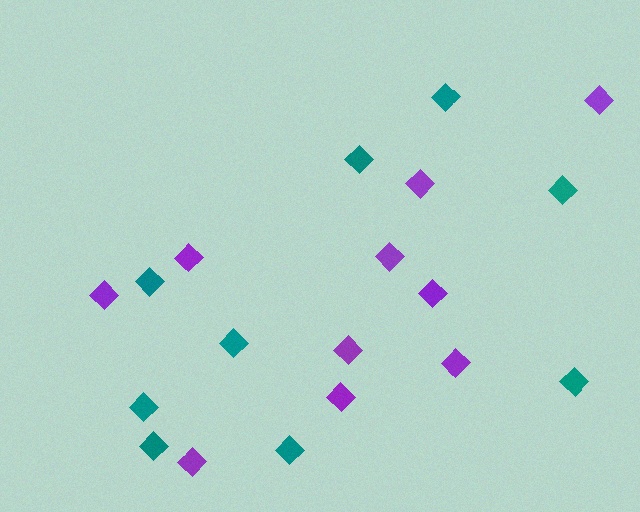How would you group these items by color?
There are 2 groups: one group of teal diamonds (9) and one group of purple diamonds (10).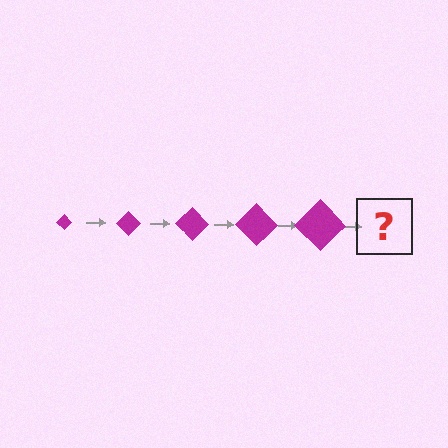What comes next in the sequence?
The next element should be a magenta diamond, larger than the previous one.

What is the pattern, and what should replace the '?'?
The pattern is that the diamond gets progressively larger each step. The '?' should be a magenta diamond, larger than the previous one.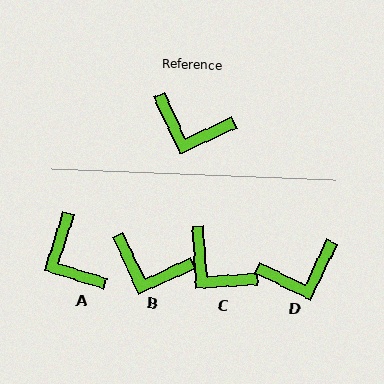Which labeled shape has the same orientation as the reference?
B.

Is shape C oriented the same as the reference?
No, it is off by about 21 degrees.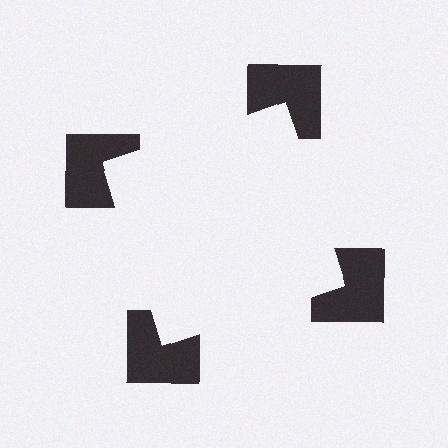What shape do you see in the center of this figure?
An illusory square — its edges are inferred from the aligned wedge cuts in the notched squares, not physically drawn.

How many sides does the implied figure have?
4 sides.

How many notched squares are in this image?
There are 4 — one at each vertex of the illusory square.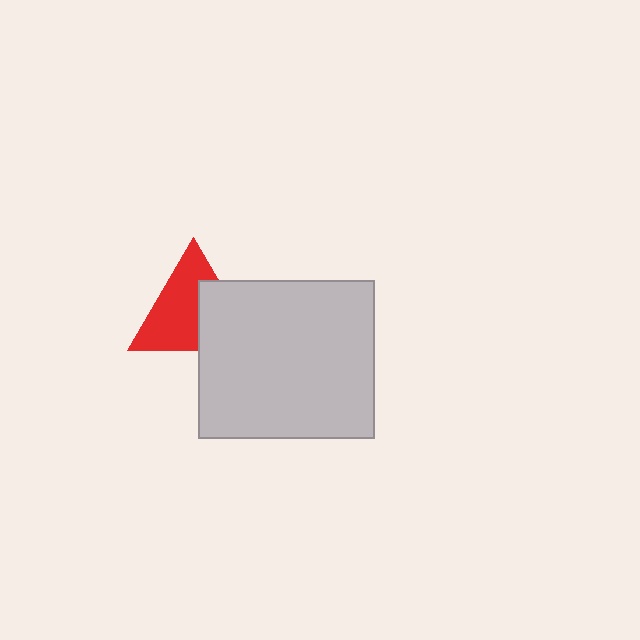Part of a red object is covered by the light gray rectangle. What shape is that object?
It is a triangle.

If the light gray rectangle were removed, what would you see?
You would see the complete red triangle.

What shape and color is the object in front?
The object in front is a light gray rectangle.